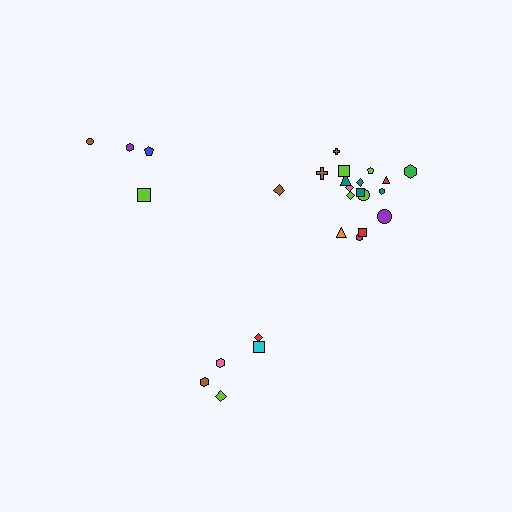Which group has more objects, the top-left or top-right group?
The top-right group.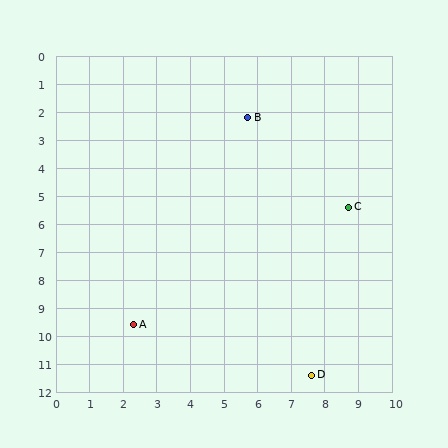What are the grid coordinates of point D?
Point D is at approximately (7.6, 11.4).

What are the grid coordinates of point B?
Point B is at approximately (5.7, 2.2).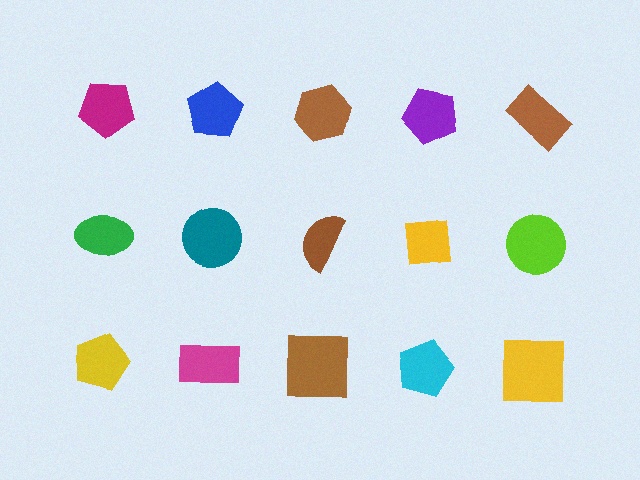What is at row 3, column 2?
A magenta rectangle.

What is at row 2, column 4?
A yellow square.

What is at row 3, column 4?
A cyan pentagon.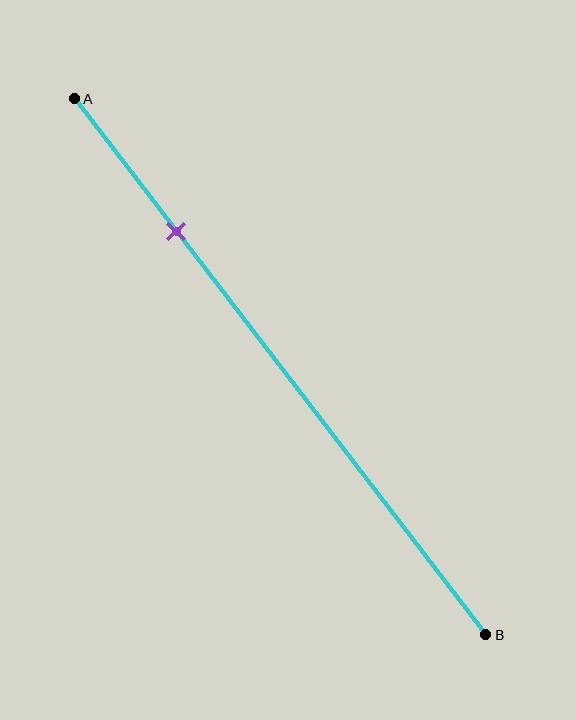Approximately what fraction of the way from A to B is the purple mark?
The purple mark is approximately 25% of the way from A to B.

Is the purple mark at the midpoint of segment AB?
No, the mark is at about 25% from A, not at the 50% midpoint.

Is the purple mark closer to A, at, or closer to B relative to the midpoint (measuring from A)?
The purple mark is closer to point A than the midpoint of segment AB.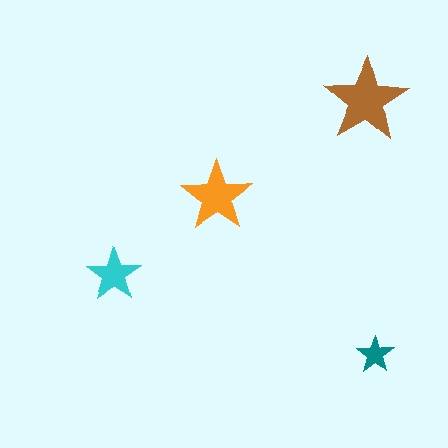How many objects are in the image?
There are 4 objects in the image.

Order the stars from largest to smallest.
the brown one, the orange one, the cyan one, the teal one.